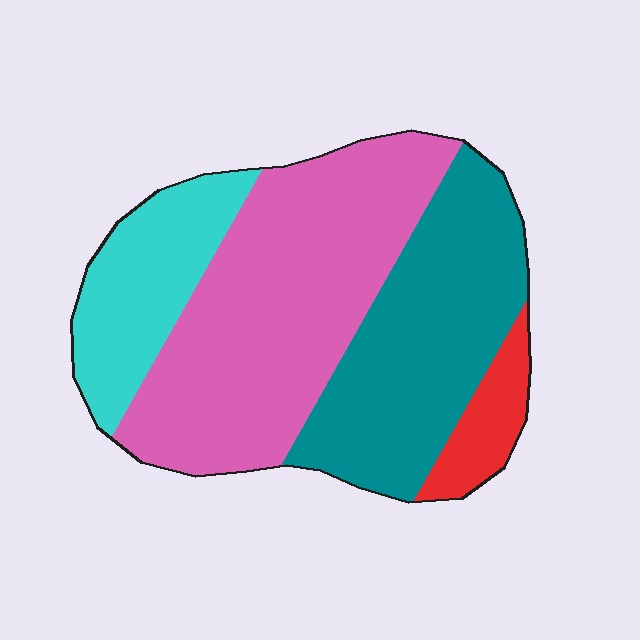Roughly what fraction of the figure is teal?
Teal covers 32% of the figure.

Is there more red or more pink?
Pink.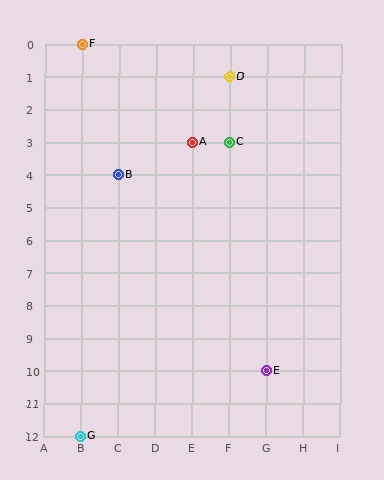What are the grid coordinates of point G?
Point G is at grid coordinates (B, 12).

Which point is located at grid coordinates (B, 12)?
Point G is at (B, 12).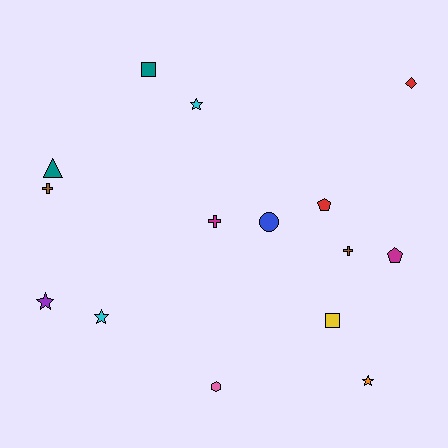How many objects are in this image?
There are 15 objects.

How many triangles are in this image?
There is 1 triangle.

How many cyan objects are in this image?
There are 2 cyan objects.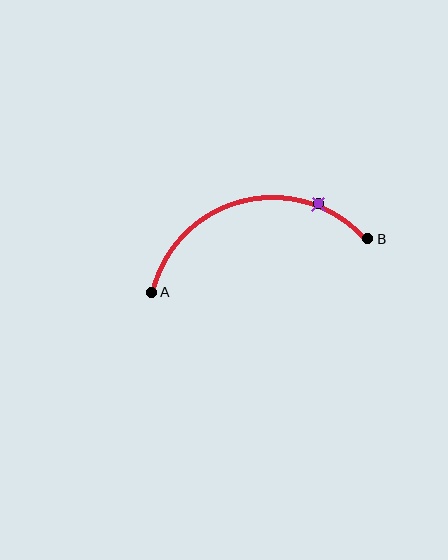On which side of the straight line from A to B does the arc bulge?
The arc bulges above the straight line connecting A and B.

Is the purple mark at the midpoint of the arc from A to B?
No. The purple mark lies on the arc but is closer to endpoint B. The arc midpoint would be at the point on the curve equidistant along the arc from both A and B.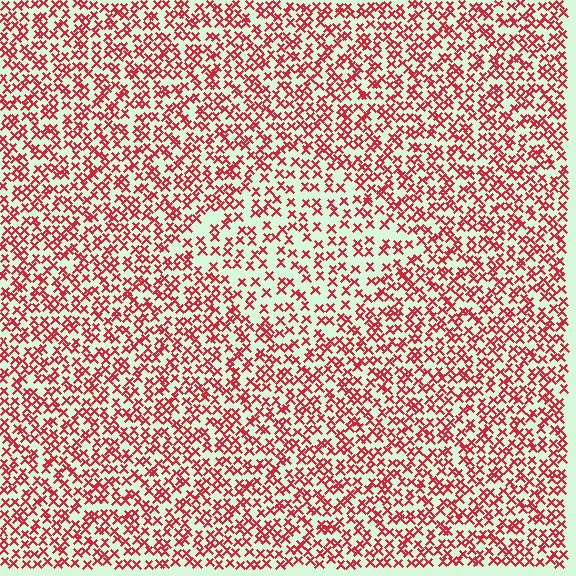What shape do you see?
I see a diamond.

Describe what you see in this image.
The image contains small red elements arranged at two different densities. A diamond-shaped region is visible where the elements are less densely packed than the surrounding area.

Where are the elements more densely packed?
The elements are more densely packed outside the diamond boundary.